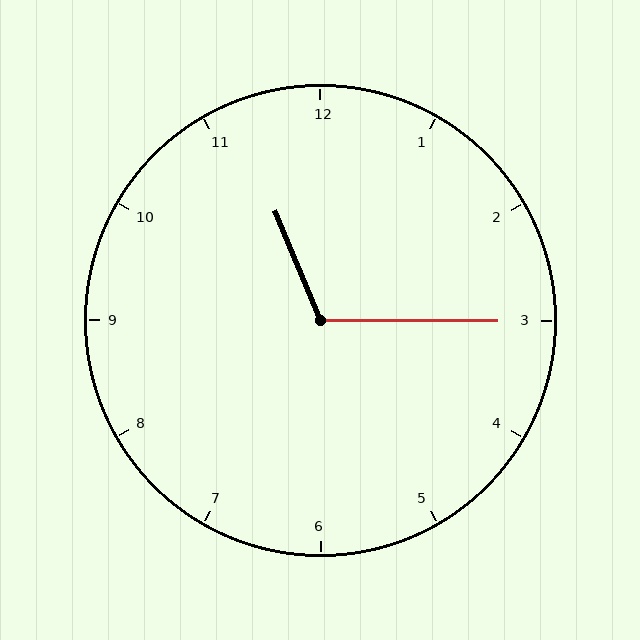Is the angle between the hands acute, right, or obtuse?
It is obtuse.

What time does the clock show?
11:15.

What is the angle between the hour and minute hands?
Approximately 112 degrees.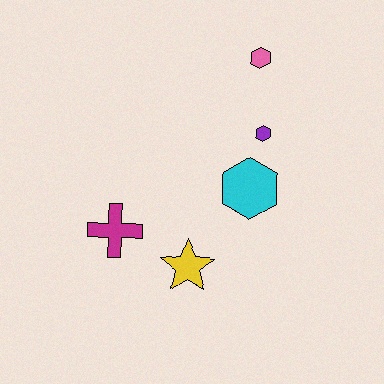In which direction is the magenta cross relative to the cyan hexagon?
The magenta cross is to the left of the cyan hexagon.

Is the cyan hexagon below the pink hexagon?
Yes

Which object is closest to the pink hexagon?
The purple hexagon is closest to the pink hexagon.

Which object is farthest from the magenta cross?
The pink hexagon is farthest from the magenta cross.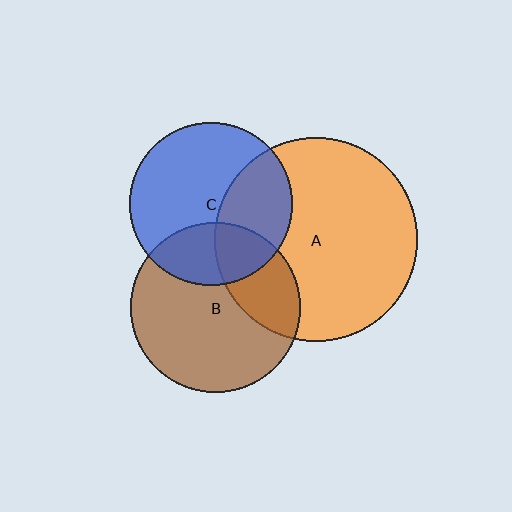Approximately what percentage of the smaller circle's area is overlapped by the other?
Approximately 35%.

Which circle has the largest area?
Circle A (orange).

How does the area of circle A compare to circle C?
Approximately 1.6 times.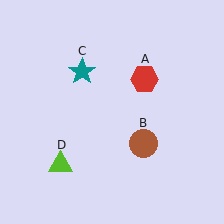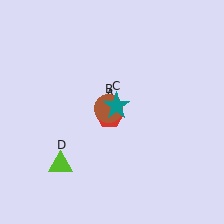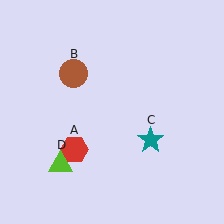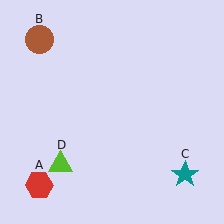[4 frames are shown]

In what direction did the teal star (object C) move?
The teal star (object C) moved down and to the right.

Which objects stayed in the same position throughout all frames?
Lime triangle (object D) remained stationary.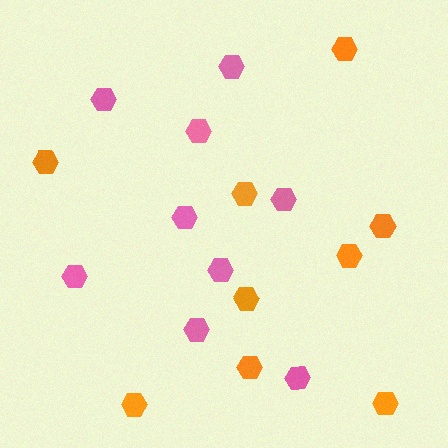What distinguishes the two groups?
There are 2 groups: one group of orange hexagons (9) and one group of pink hexagons (9).